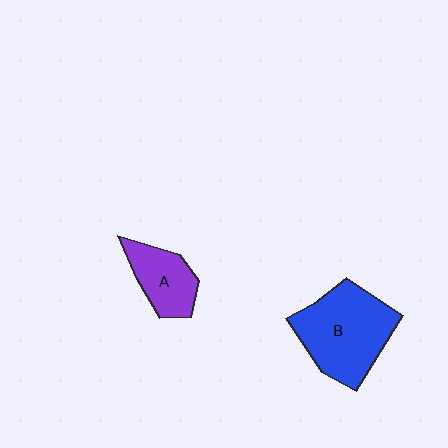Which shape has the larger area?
Shape B (blue).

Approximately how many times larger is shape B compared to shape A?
Approximately 1.9 times.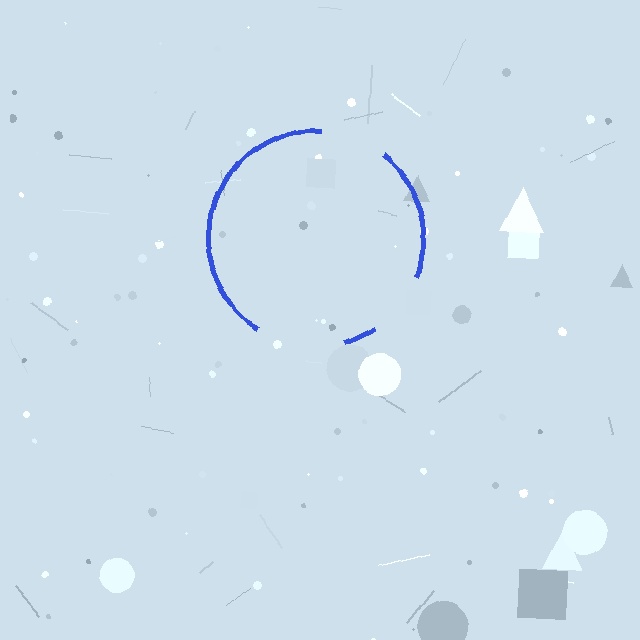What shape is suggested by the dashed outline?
The dashed outline suggests a circle.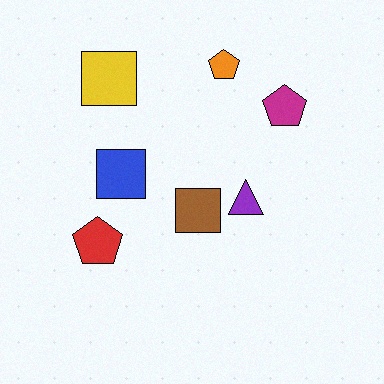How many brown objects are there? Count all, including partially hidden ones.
There is 1 brown object.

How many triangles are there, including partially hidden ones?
There is 1 triangle.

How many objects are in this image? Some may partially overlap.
There are 7 objects.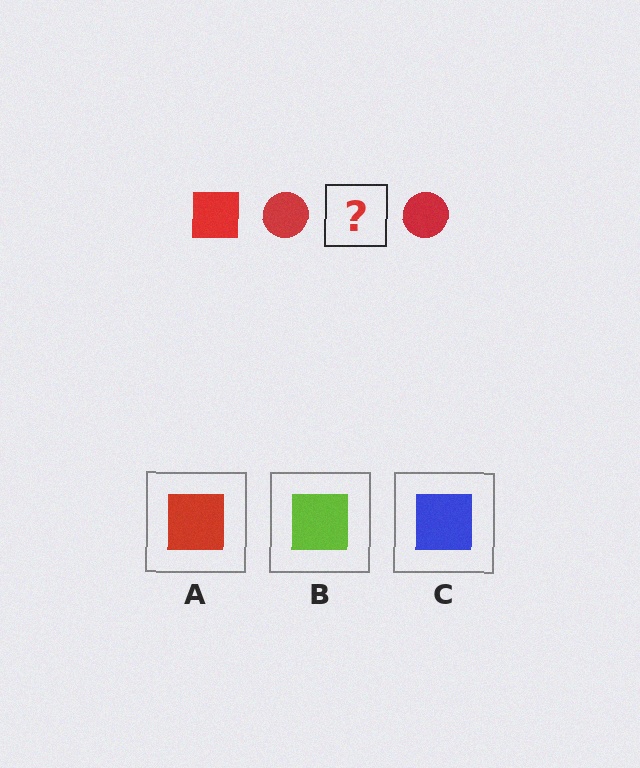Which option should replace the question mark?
Option A.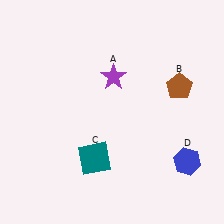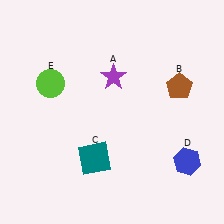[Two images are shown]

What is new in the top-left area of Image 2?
A lime circle (E) was added in the top-left area of Image 2.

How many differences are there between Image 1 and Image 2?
There is 1 difference between the two images.